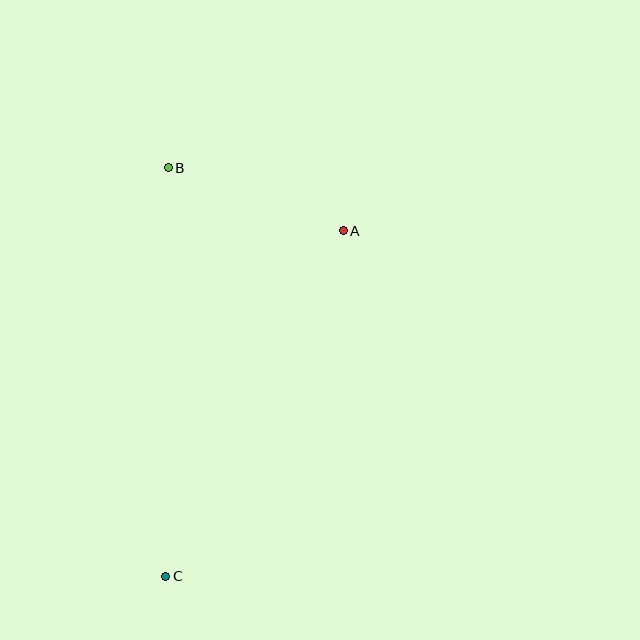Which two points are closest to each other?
Points A and B are closest to each other.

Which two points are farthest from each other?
Points B and C are farthest from each other.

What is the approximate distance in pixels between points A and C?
The distance between A and C is approximately 388 pixels.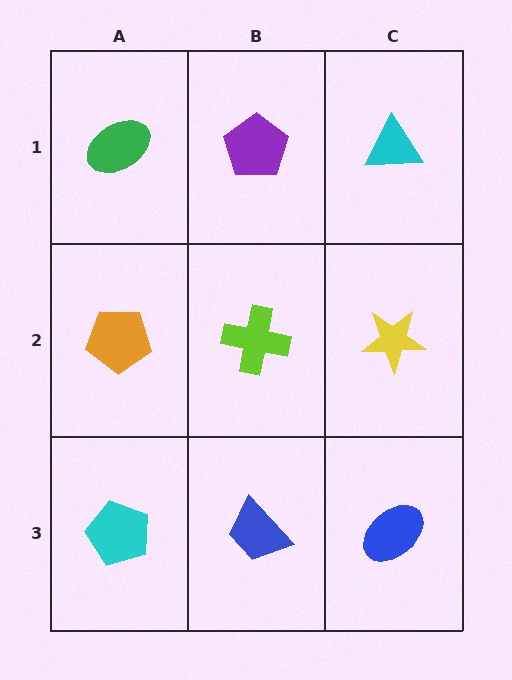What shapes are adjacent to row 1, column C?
A yellow star (row 2, column C), a purple pentagon (row 1, column B).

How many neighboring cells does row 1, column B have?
3.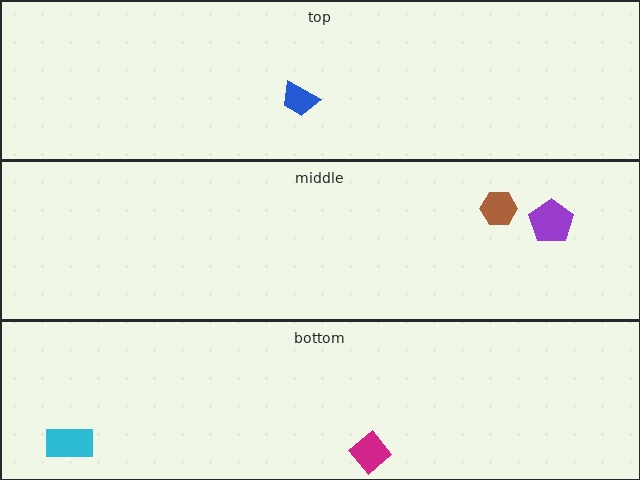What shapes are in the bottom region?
The cyan rectangle, the magenta diamond.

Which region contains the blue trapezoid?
The top region.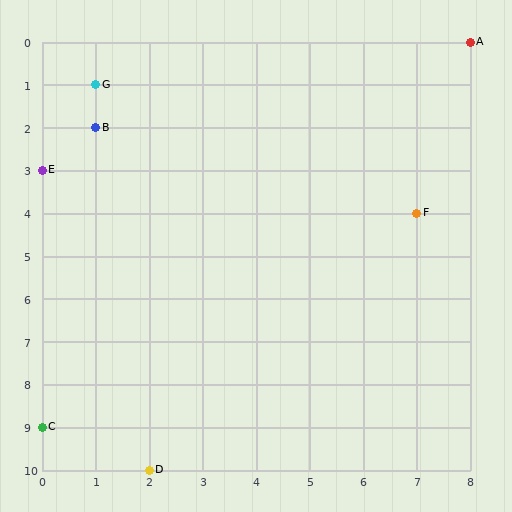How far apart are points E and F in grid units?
Points E and F are 7 columns and 1 row apart (about 7.1 grid units diagonally).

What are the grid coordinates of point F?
Point F is at grid coordinates (7, 4).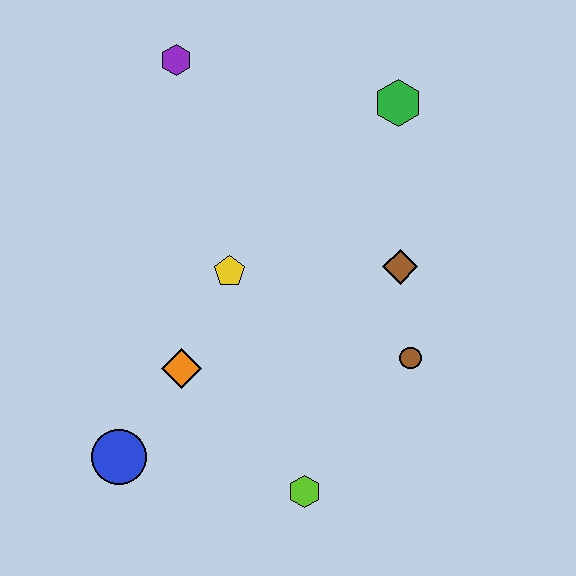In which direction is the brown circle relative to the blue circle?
The brown circle is to the right of the blue circle.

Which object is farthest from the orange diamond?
The green hexagon is farthest from the orange diamond.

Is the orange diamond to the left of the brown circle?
Yes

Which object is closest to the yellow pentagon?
The orange diamond is closest to the yellow pentagon.